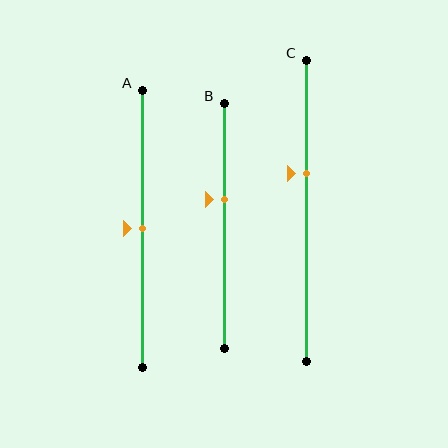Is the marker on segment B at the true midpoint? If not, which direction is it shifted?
No, the marker on segment B is shifted upward by about 11% of the segment length.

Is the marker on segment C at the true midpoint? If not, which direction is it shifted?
No, the marker on segment C is shifted upward by about 12% of the segment length.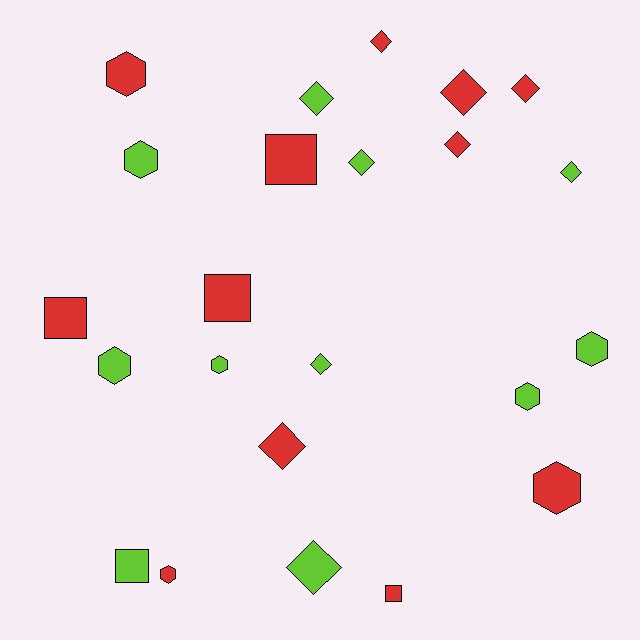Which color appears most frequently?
Red, with 12 objects.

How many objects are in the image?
There are 23 objects.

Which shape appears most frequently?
Diamond, with 10 objects.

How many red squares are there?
There are 4 red squares.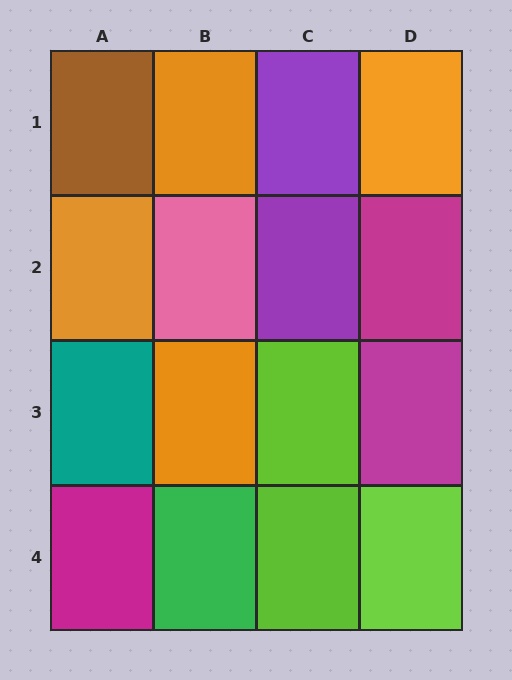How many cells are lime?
3 cells are lime.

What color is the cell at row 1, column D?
Orange.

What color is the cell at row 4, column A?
Magenta.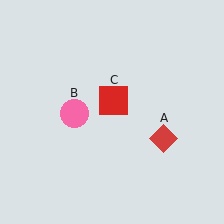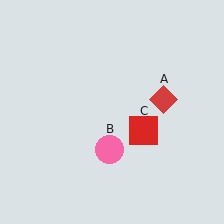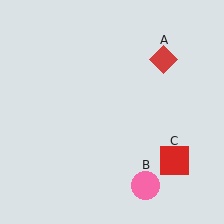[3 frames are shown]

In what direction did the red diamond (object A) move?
The red diamond (object A) moved up.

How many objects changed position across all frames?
3 objects changed position: red diamond (object A), pink circle (object B), red square (object C).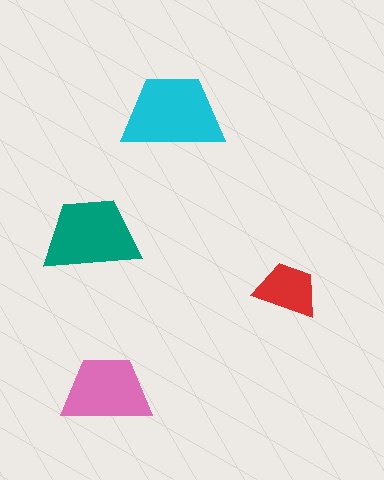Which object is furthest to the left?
The teal trapezoid is leftmost.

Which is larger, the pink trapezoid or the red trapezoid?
The pink one.